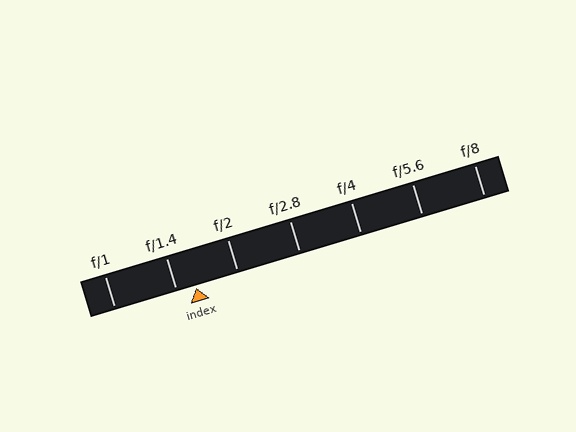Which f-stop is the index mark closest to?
The index mark is closest to f/1.4.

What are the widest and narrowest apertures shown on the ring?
The widest aperture shown is f/1 and the narrowest is f/8.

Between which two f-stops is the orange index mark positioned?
The index mark is between f/1.4 and f/2.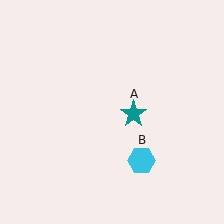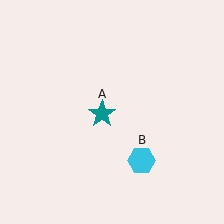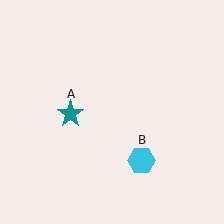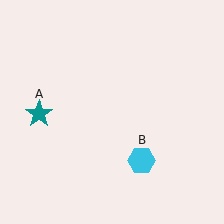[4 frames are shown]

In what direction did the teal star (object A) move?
The teal star (object A) moved left.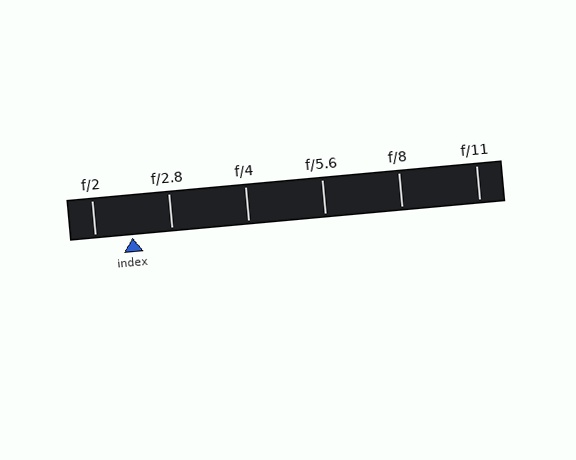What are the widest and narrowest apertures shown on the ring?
The widest aperture shown is f/2 and the narrowest is f/11.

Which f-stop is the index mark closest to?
The index mark is closest to f/2.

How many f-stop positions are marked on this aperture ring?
There are 6 f-stop positions marked.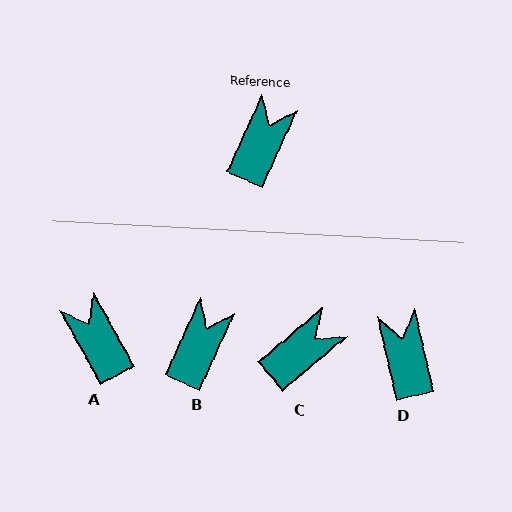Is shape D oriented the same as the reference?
No, it is off by about 37 degrees.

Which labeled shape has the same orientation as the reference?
B.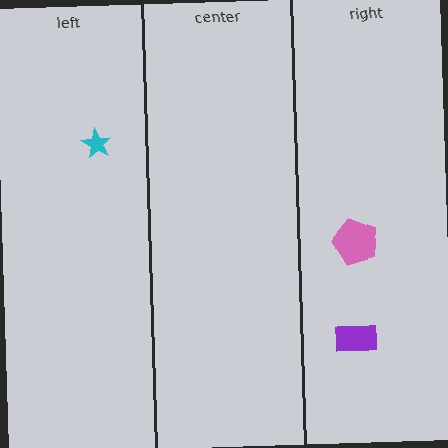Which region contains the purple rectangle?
The right region.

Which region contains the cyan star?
The left region.